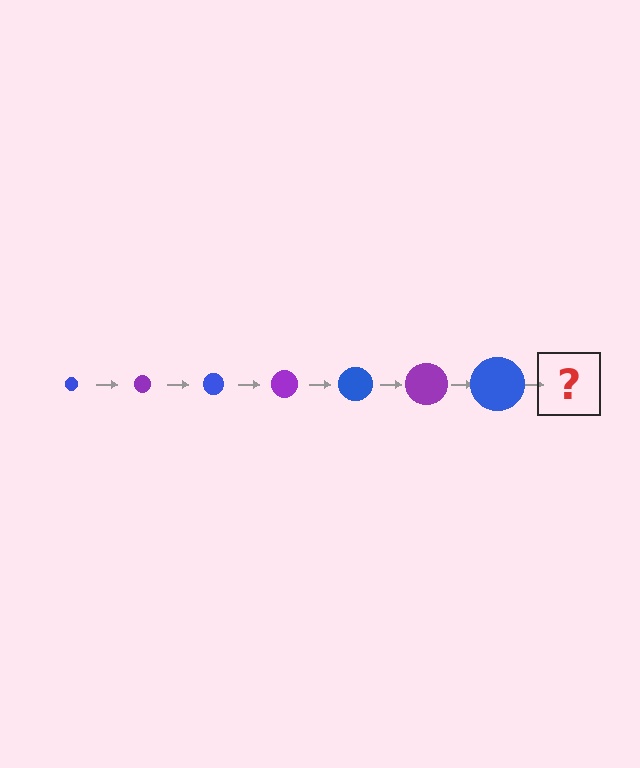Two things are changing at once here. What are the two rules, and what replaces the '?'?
The two rules are that the circle grows larger each step and the color cycles through blue and purple. The '?' should be a purple circle, larger than the previous one.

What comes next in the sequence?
The next element should be a purple circle, larger than the previous one.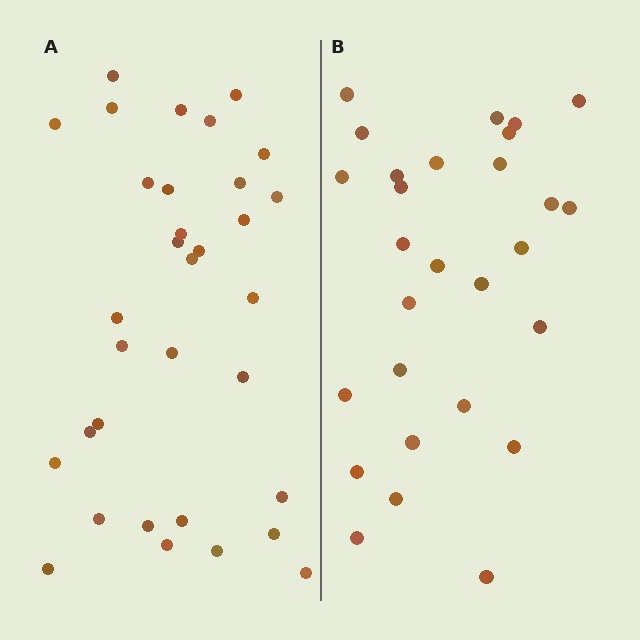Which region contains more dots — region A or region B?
Region A (the left region) has more dots.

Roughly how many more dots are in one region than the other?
Region A has about 5 more dots than region B.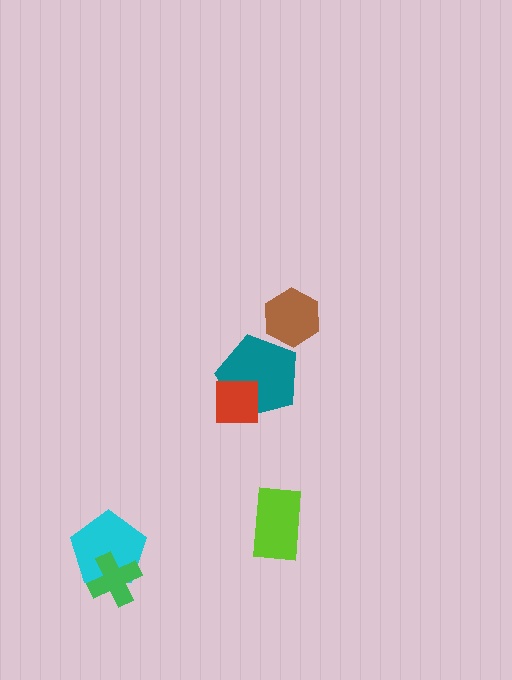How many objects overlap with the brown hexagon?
0 objects overlap with the brown hexagon.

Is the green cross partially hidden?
No, no other shape covers it.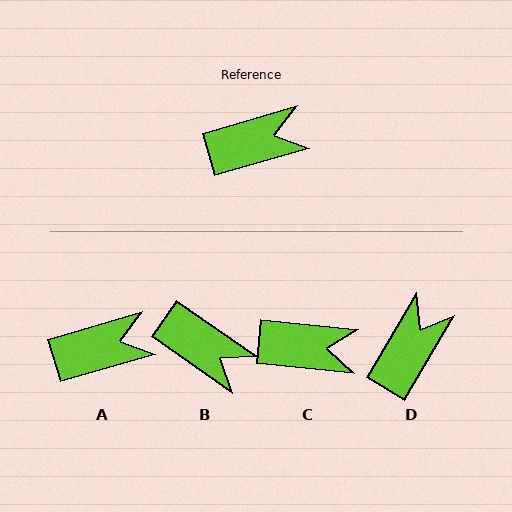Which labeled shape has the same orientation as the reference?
A.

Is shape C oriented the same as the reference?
No, it is off by about 22 degrees.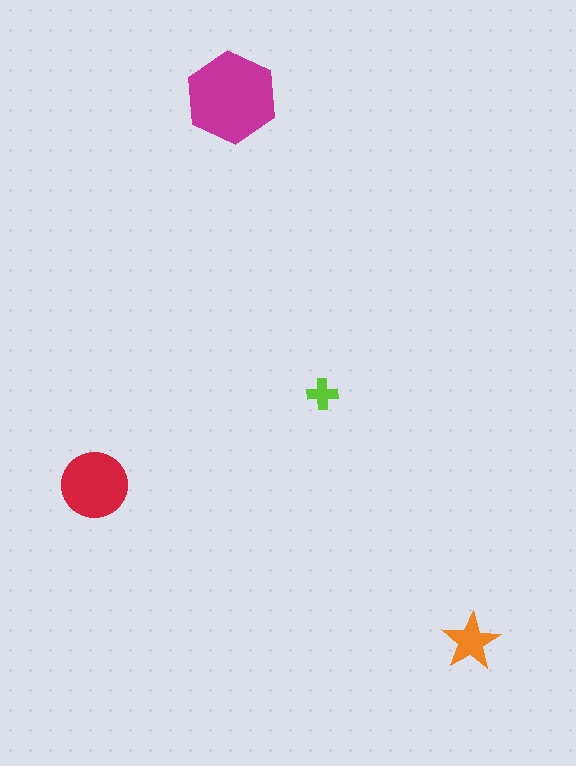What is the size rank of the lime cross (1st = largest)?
4th.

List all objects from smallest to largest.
The lime cross, the orange star, the red circle, the magenta hexagon.